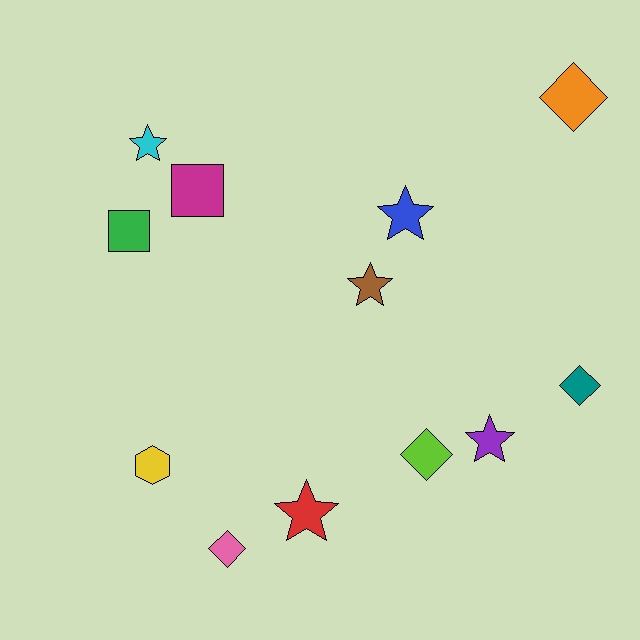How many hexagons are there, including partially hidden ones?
There is 1 hexagon.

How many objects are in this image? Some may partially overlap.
There are 12 objects.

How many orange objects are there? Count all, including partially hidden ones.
There is 1 orange object.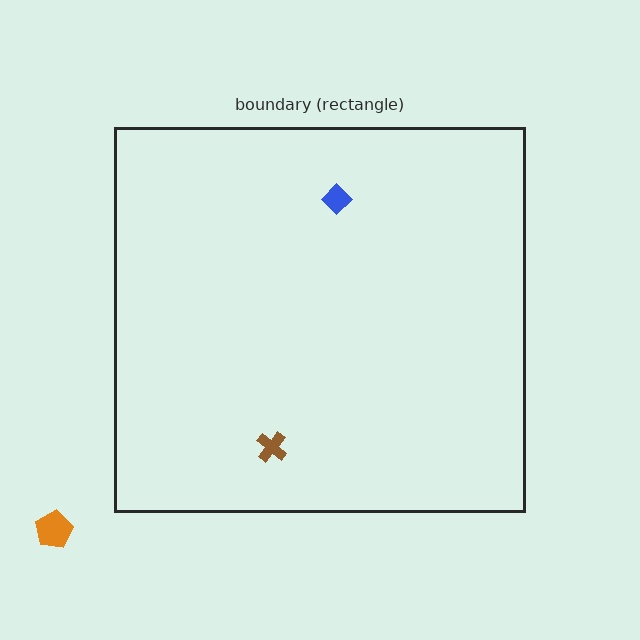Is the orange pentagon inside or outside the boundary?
Outside.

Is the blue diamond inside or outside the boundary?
Inside.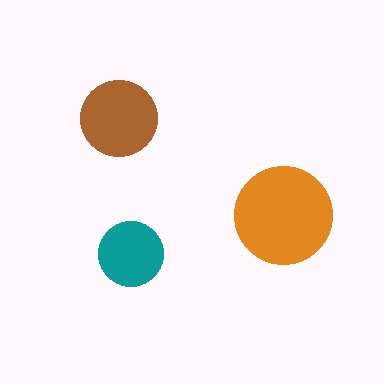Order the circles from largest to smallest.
the orange one, the brown one, the teal one.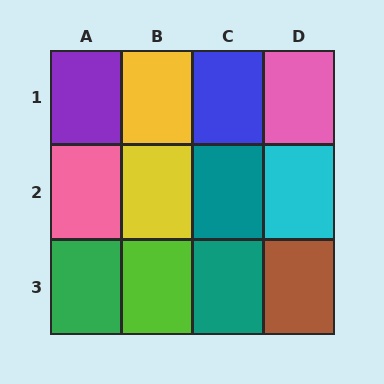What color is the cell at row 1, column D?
Pink.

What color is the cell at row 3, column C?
Teal.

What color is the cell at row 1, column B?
Yellow.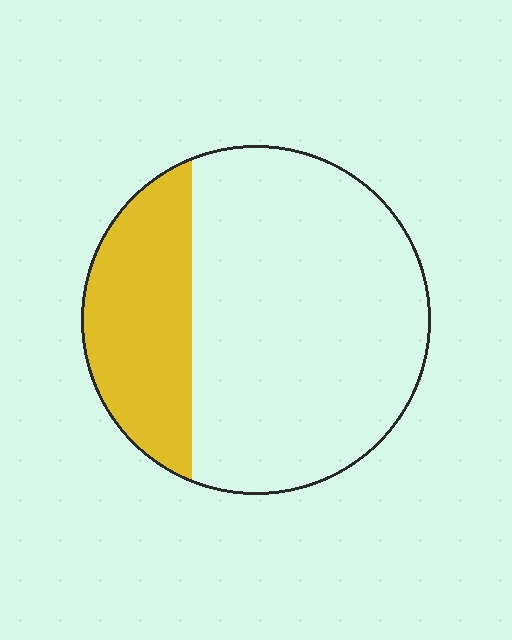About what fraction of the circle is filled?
About one quarter (1/4).